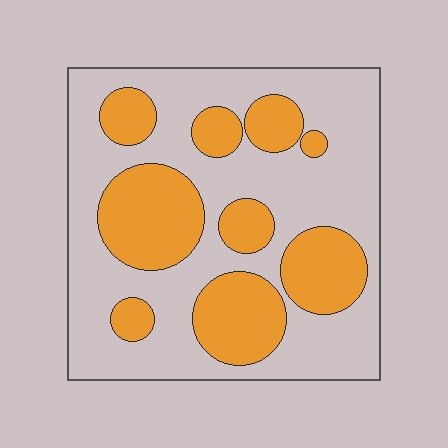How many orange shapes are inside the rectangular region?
9.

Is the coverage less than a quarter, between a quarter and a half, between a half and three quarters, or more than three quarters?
Between a quarter and a half.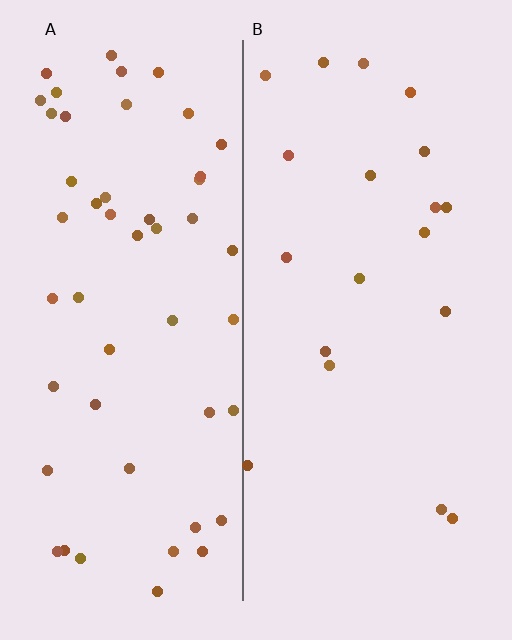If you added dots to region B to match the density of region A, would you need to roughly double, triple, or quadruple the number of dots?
Approximately triple.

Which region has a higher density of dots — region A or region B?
A (the left).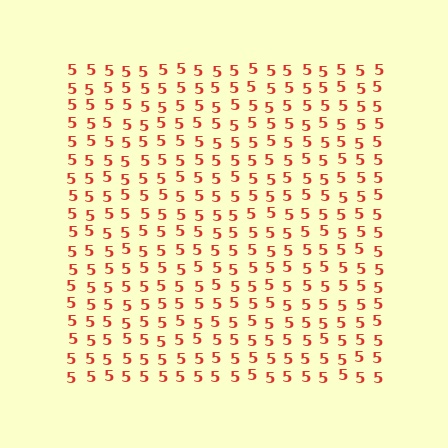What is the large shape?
The large shape is a square.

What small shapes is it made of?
It is made of small digit 5's.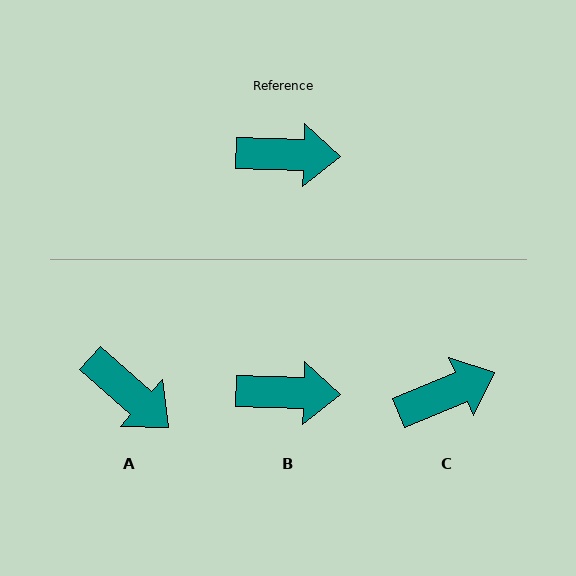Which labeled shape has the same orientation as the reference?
B.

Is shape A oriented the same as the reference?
No, it is off by about 40 degrees.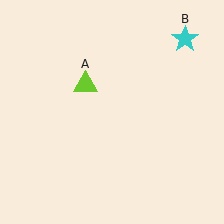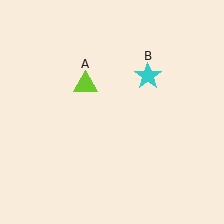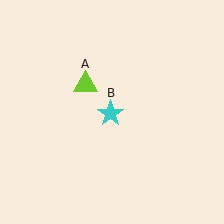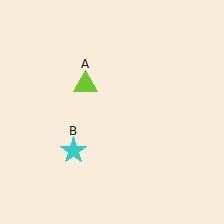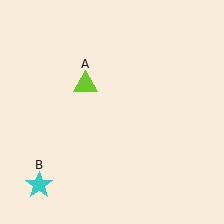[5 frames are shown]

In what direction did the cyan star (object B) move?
The cyan star (object B) moved down and to the left.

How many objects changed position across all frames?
1 object changed position: cyan star (object B).